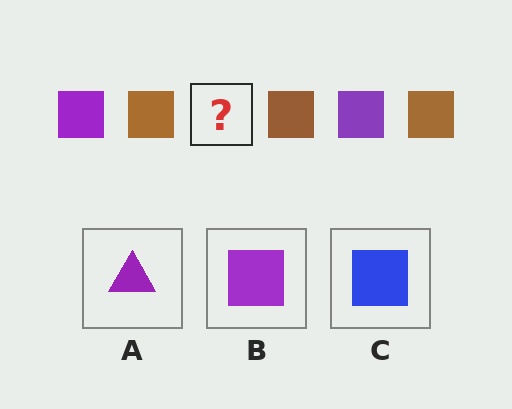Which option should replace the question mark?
Option B.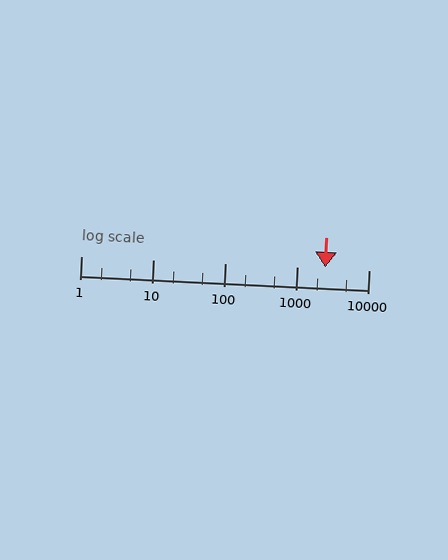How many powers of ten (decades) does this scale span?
The scale spans 4 decades, from 1 to 10000.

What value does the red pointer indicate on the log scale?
The pointer indicates approximately 2500.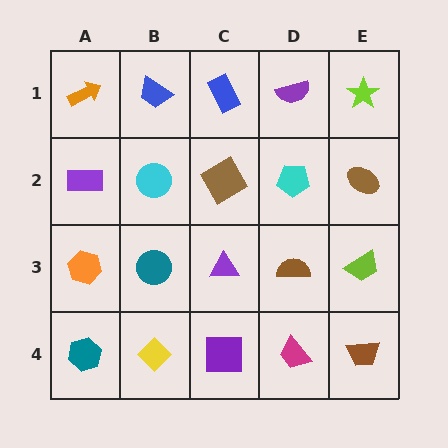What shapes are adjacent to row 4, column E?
A lime trapezoid (row 3, column E), a magenta trapezoid (row 4, column D).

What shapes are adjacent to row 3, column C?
A brown square (row 2, column C), a purple square (row 4, column C), a teal circle (row 3, column B), a brown semicircle (row 3, column D).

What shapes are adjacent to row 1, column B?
A cyan circle (row 2, column B), an orange arrow (row 1, column A), a blue rectangle (row 1, column C).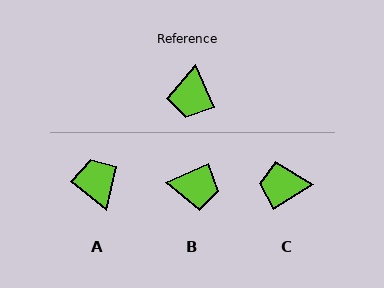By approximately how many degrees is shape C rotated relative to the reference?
Approximately 81 degrees clockwise.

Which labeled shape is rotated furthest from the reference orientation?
A, about 153 degrees away.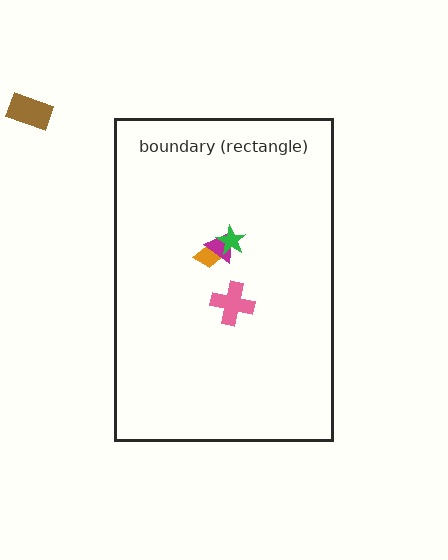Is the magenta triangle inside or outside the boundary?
Inside.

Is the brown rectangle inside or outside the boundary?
Outside.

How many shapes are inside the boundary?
4 inside, 1 outside.